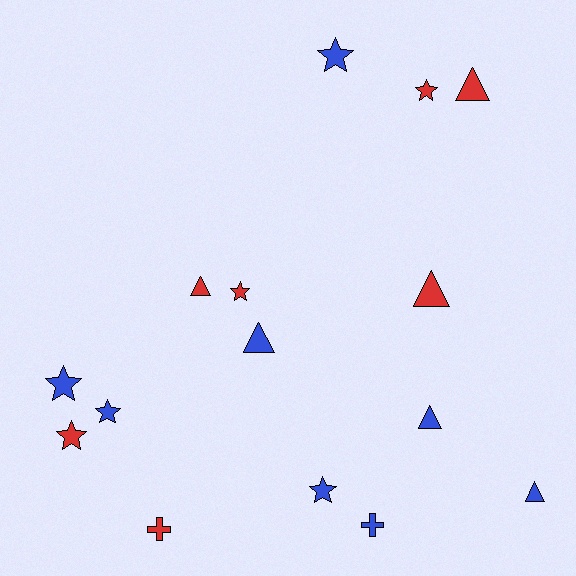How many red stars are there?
There are 3 red stars.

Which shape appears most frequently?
Star, with 7 objects.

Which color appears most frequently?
Blue, with 8 objects.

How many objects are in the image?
There are 15 objects.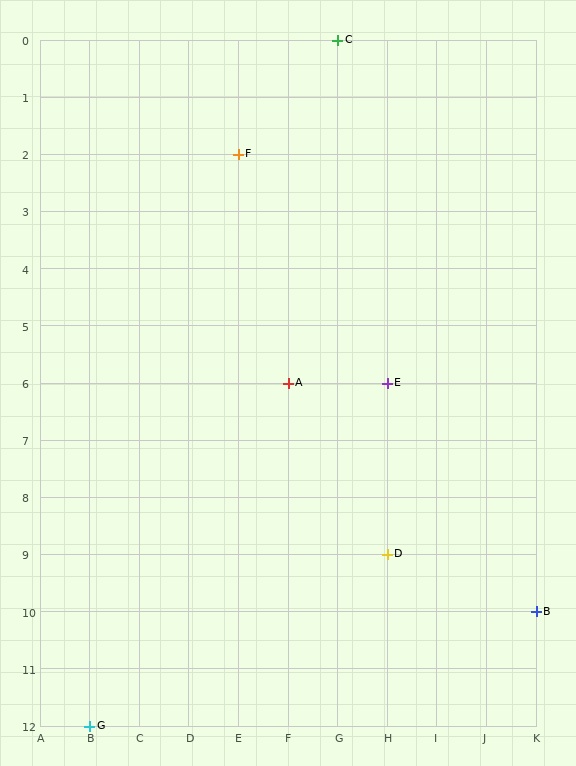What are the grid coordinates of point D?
Point D is at grid coordinates (H, 9).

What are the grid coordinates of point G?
Point G is at grid coordinates (B, 12).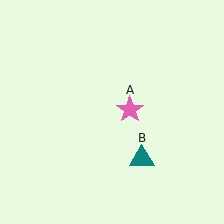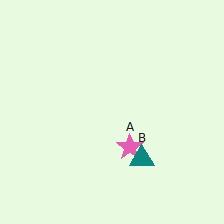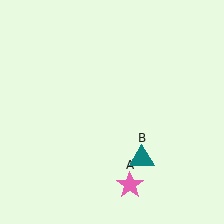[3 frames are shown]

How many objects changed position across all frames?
1 object changed position: pink star (object A).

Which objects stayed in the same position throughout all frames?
Teal triangle (object B) remained stationary.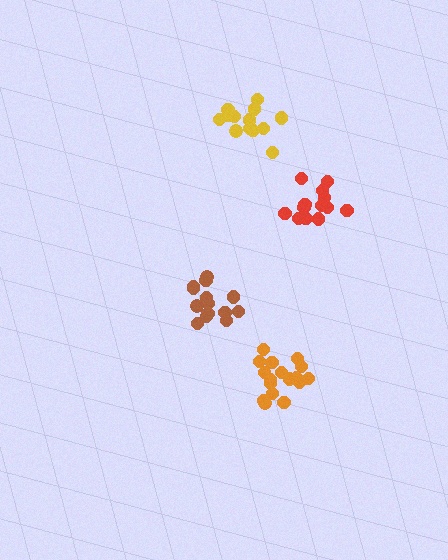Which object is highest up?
The yellow cluster is topmost.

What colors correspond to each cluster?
The clusters are colored: orange, red, yellow, brown.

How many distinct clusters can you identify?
There are 4 distinct clusters.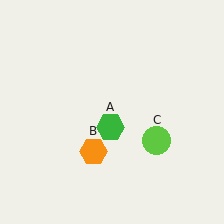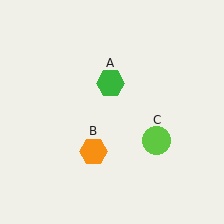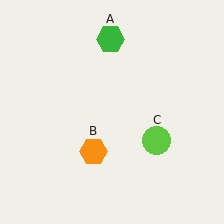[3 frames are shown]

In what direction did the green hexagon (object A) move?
The green hexagon (object A) moved up.